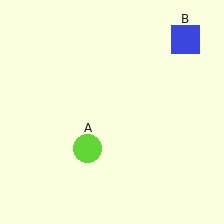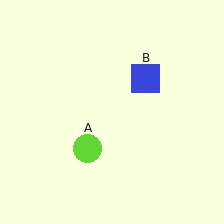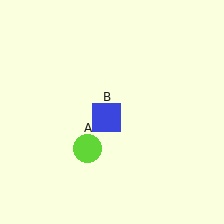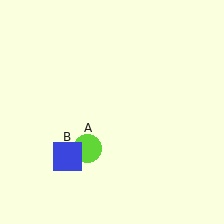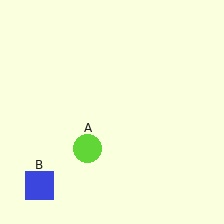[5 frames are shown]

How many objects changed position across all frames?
1 object changed position: blue square (object B).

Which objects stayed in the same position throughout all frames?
Lime circle (object A) remained stationary.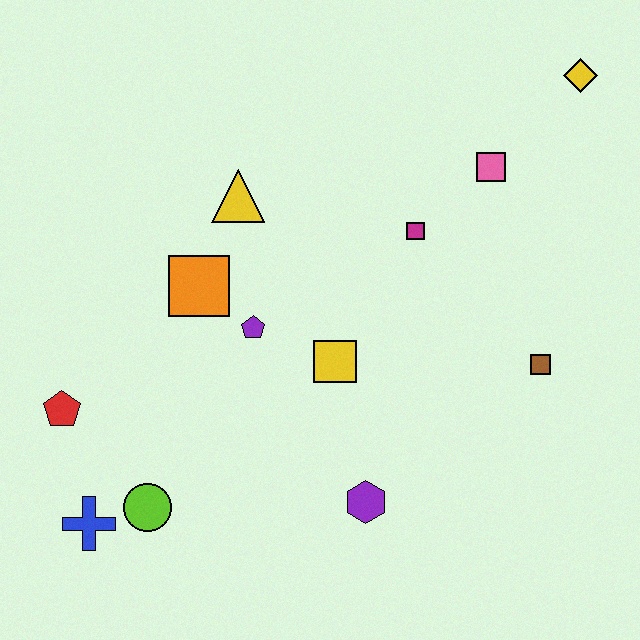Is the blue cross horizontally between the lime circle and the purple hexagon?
No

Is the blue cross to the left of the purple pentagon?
Yes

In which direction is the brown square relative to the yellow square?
The brown square is to the right of the yellow square.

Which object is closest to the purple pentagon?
The orange square is closest to the purple pentagon.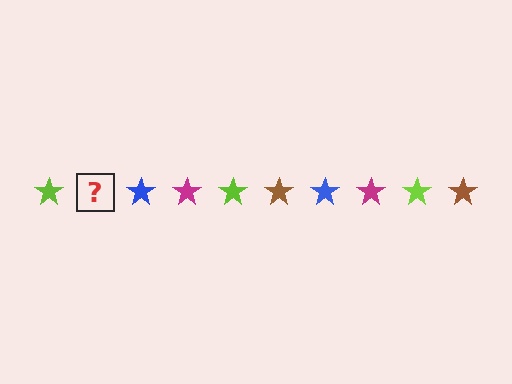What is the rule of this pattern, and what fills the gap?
The rule is that the pattern cycles through lime, brown, blue, magenta stars. The gap should be filled with a brown star.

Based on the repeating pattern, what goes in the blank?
The blank should be a brown star.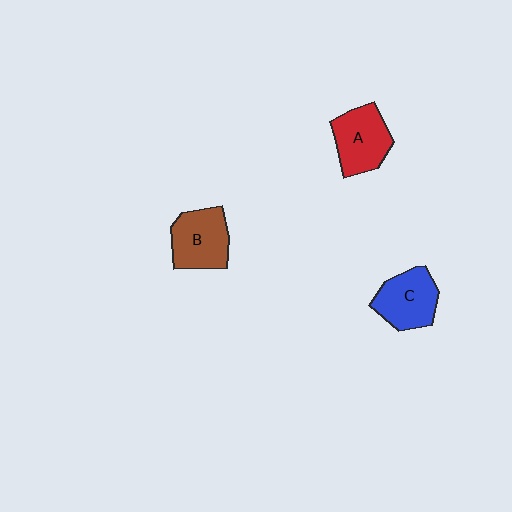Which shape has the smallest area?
Shape C (blue).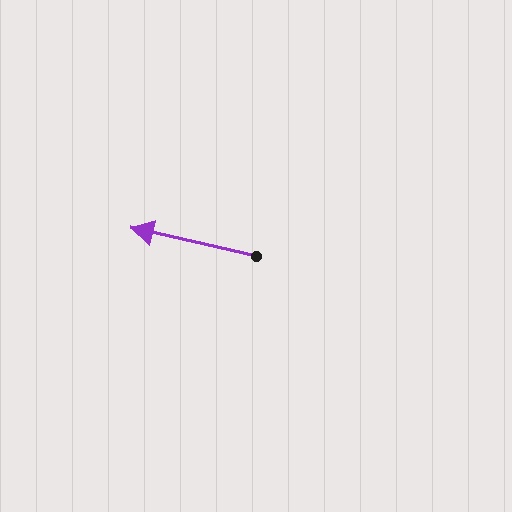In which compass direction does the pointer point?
West.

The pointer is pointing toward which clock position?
Roughly 9 o'clock.